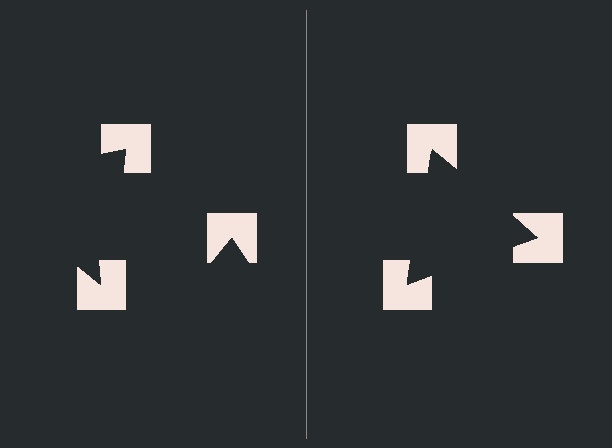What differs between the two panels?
The notched squares are positioned identically on both sides; only the wedge orientations differ. On the right they align to a triangle; on the left they are misaligned.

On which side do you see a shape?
An illusory triangle appears on the right side. On the left side the wedge cuts are rotated, so no coherent shape forms.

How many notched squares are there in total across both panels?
6 — 3 on each side.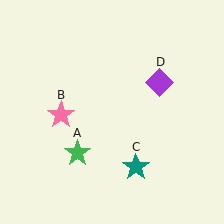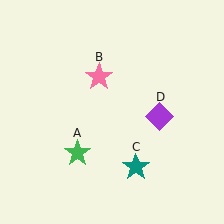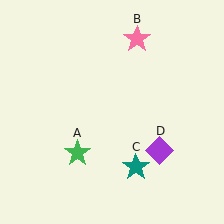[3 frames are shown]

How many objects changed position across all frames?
2 objects changed position: pink star (object B), purple diamond (object D).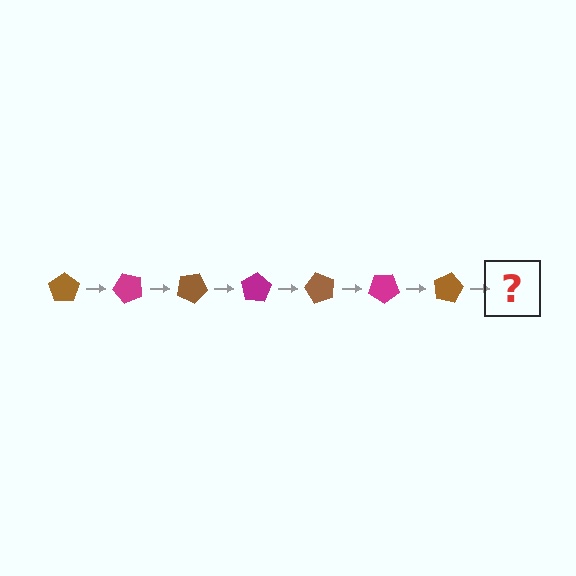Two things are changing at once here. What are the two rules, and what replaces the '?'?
The two rules are that it rotates 50 degrees each step and the color cycles through brown and magenta. The '?' should be a magenta pentagon, rotated 350 degrees from the start.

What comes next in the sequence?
The next element should be a magenta pentagon, rotated 350 degrees from the start.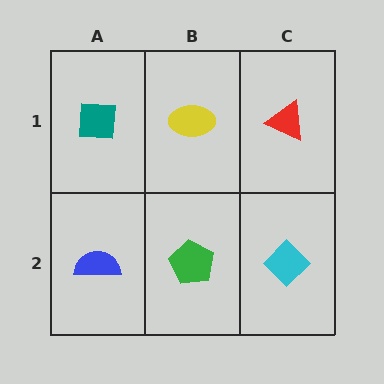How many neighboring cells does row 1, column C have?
2.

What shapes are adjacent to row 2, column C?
A red triangle (row 1, column C), a green pentagon (row 2, column B).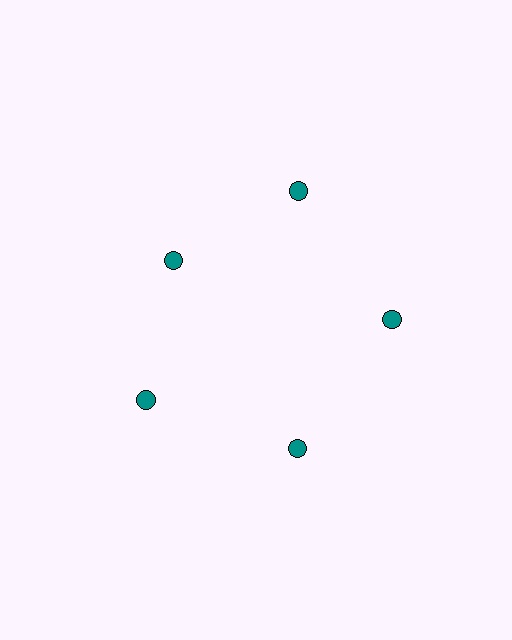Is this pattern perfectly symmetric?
No. The 5 teal circles are arranged in a ring, but one element near the 10 o'clock position is pulled inward toward the center, breaking the 5-fold rotational symmetry.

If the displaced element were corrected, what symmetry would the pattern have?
It would have 5-fold rotational symmetry — the pattern would map onto itself every 72 degrees.